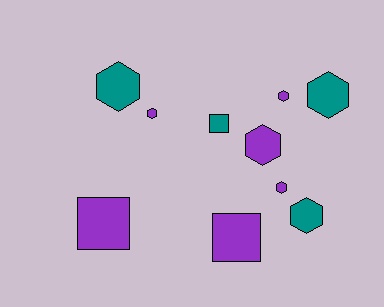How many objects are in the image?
There are 10 objects.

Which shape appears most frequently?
Hexagon, with 7 objects.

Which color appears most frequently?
Purple, with 6 objects.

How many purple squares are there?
There are 2 purple squares.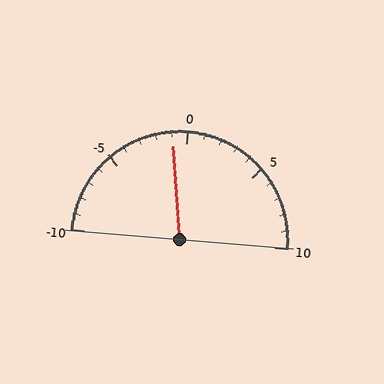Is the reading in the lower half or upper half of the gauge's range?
The reading is in the lower half of the range (-10 to 10).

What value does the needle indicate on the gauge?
The needle indicates approximately -1.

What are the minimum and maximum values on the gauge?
The gauge ranges from -10 to 10.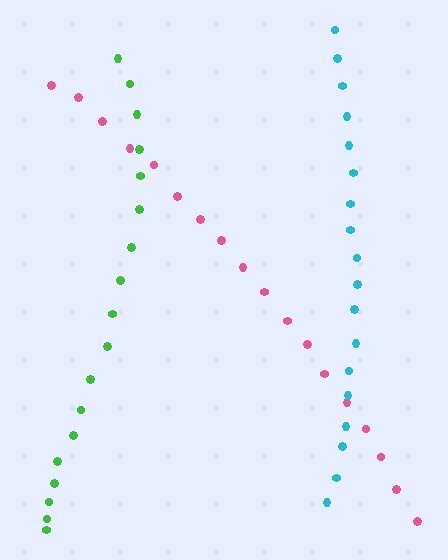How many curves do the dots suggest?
There are 3 distinct paths.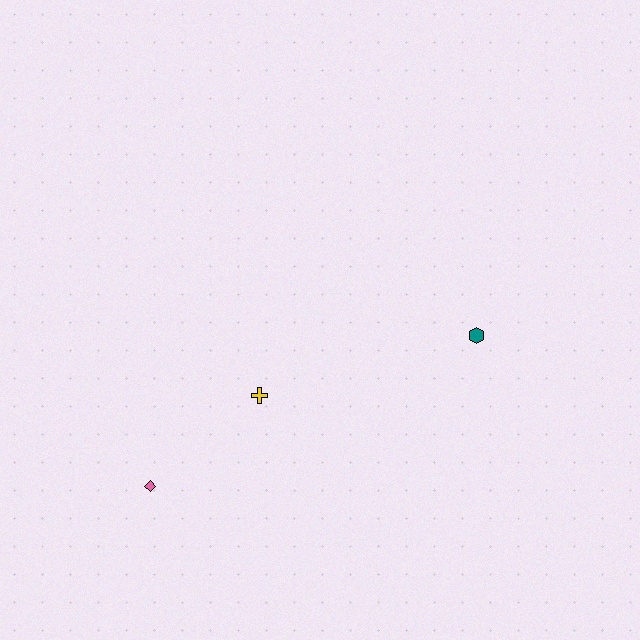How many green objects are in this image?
There are no green objects.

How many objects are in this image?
There are 3 objects.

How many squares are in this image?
There are no squares.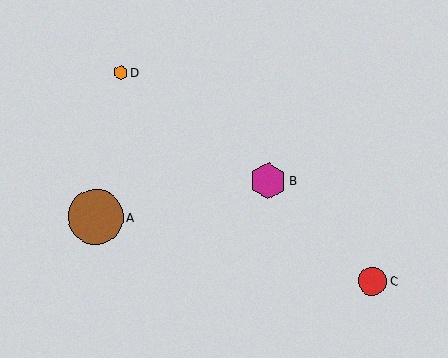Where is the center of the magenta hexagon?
The center of the magenta hexagon is at (268, 181).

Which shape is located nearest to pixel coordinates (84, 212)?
The brown circle (labeled A) at (96, 217) is nearest to that location.